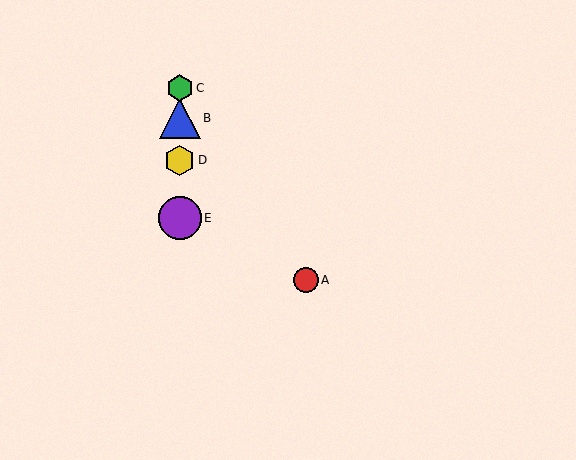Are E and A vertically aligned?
No, E is at x≈180 and A is at x≈306.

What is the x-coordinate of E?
Object E is at x≈180.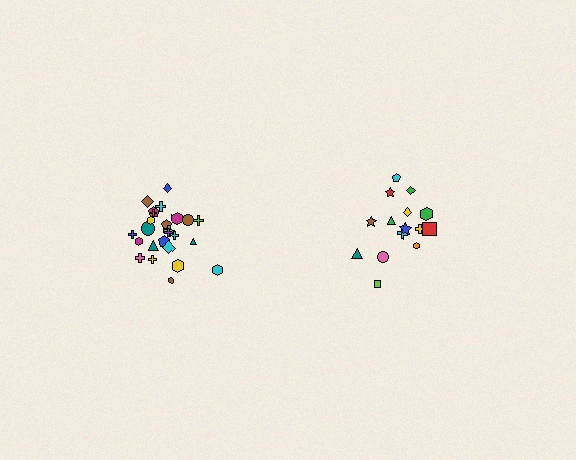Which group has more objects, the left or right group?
The left group.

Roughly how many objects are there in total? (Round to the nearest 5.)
Roughly 40 objects in total.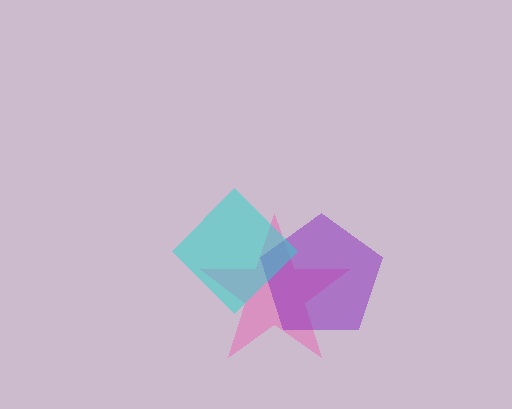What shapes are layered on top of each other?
The layered shapes are: a pink star, a purple pentagon, a cyan diamond.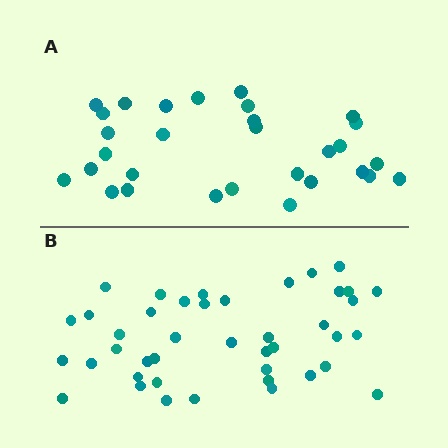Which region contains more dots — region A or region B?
Region B (the bottom region) has more dots.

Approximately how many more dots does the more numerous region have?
Region B has roughly 12 or so more dots than region A.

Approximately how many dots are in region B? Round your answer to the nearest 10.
About 40 dots. (The exact count is 42, which rounds to 40.)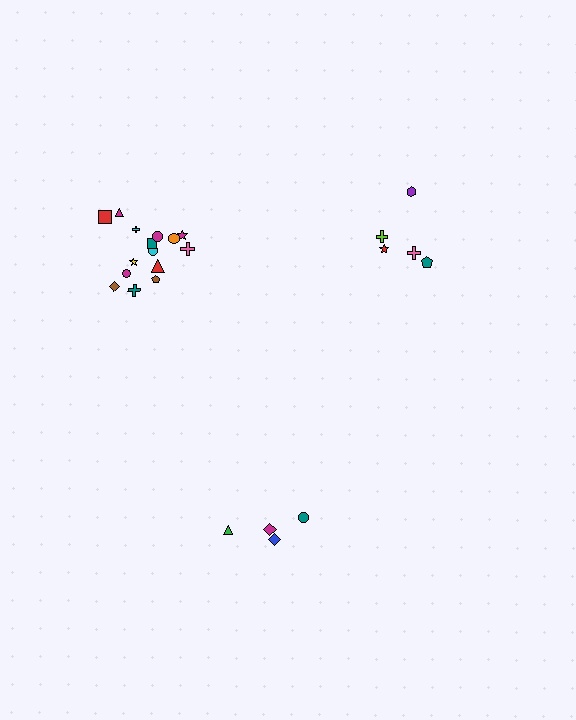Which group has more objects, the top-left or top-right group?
The top-left group.